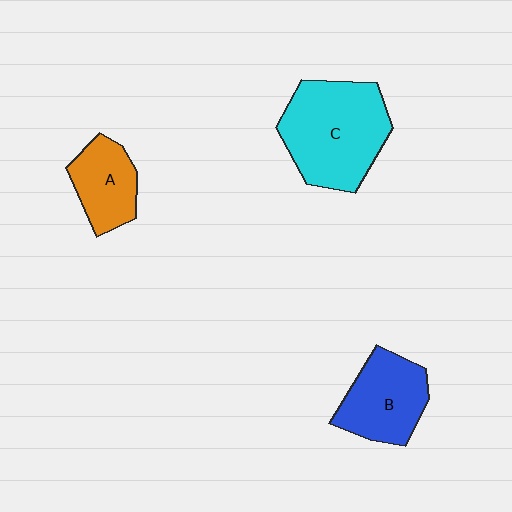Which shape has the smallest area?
Shape A (orange).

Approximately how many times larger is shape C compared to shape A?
Approximately 2.0 times.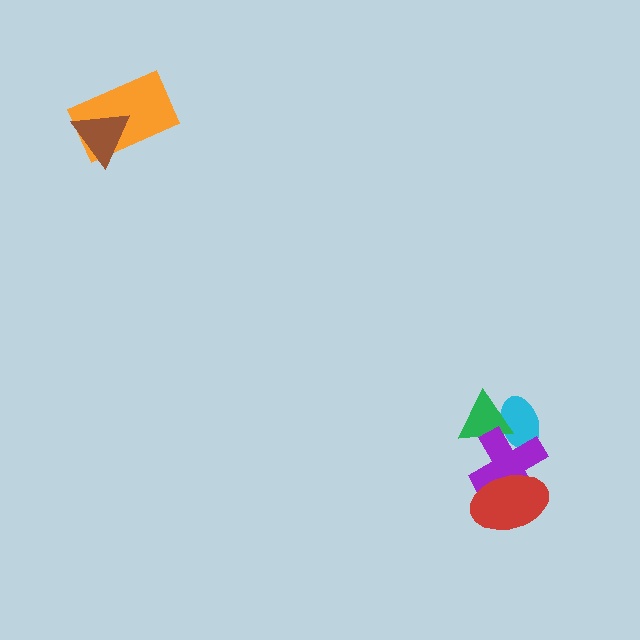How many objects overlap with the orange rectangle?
1 object overlaps with the orange rectangle.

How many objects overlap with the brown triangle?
1 object overlaps with the brown triangle.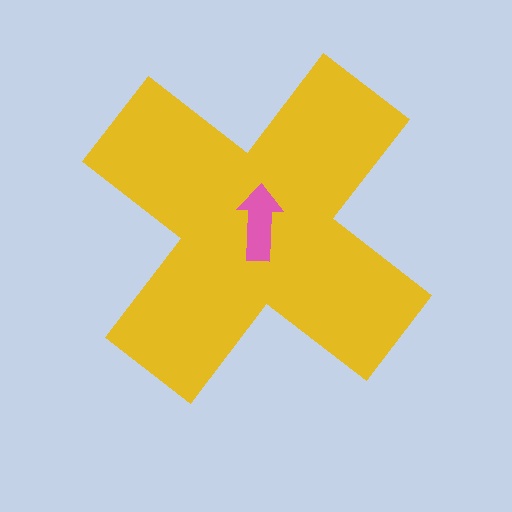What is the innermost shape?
The pink arrow.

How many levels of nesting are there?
2.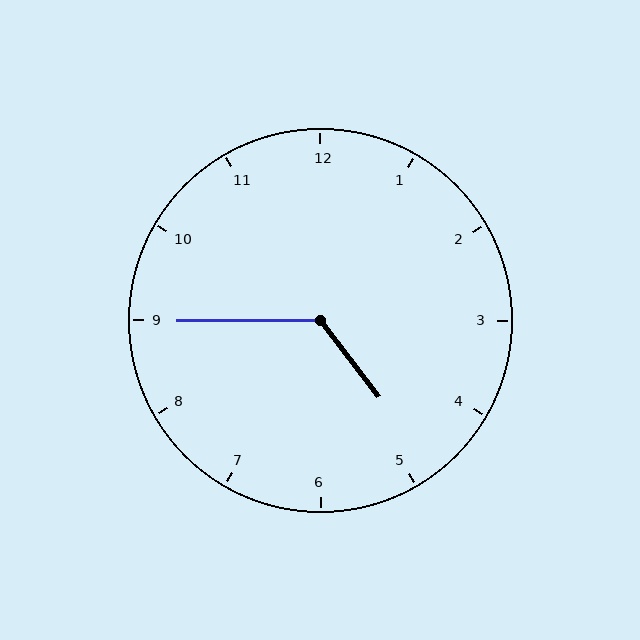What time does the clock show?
4:45.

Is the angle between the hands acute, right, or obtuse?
It is obtuse.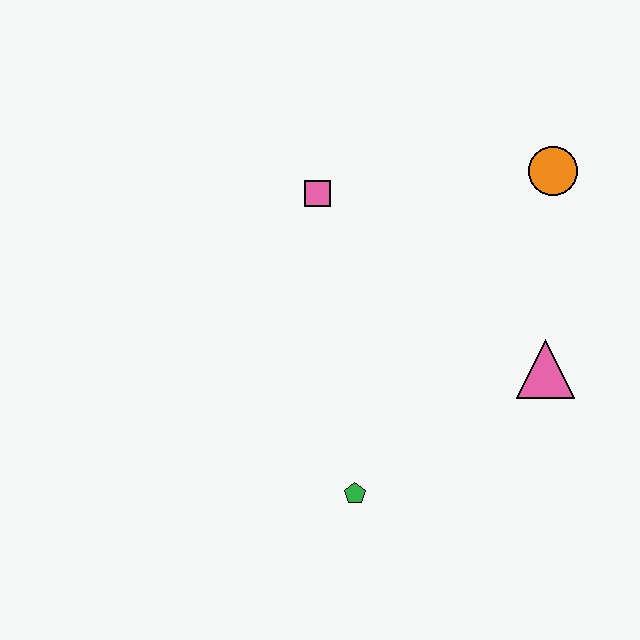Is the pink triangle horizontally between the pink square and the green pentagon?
No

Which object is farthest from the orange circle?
The green pentagon is farthest from the orange circle.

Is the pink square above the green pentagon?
Yes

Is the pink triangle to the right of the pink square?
Yes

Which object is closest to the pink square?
The orange circle is closest to the pink square.